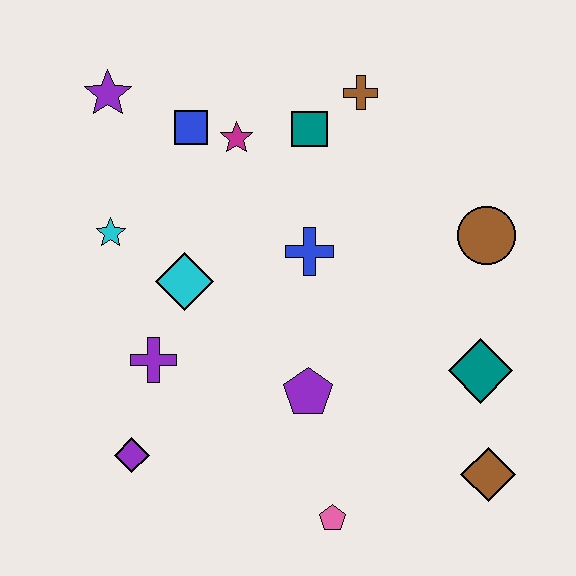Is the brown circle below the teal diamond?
No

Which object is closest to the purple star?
The blue square is closest to the purple star.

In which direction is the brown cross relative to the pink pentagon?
The brown cross is above the pink pentagon.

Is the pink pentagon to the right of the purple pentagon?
Yes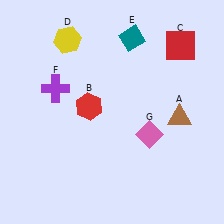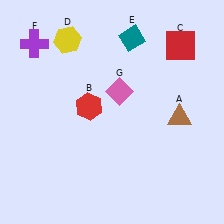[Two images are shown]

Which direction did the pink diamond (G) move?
The pink diamond (G) moved up.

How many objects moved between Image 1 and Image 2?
2 objects moved between the two images.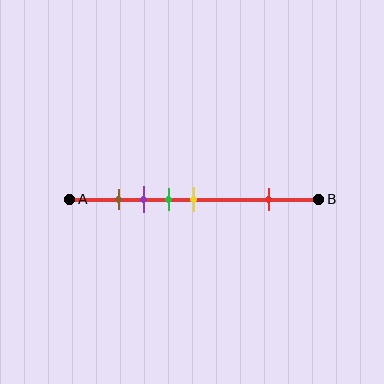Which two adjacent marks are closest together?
The brown and purple marks are the closest adjacent pair.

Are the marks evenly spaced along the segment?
No, the marks are not evenly spaced.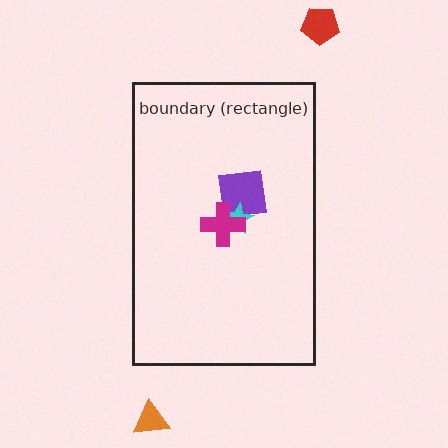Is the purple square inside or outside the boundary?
Inside.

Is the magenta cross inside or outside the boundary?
Inside.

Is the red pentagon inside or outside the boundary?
Outside.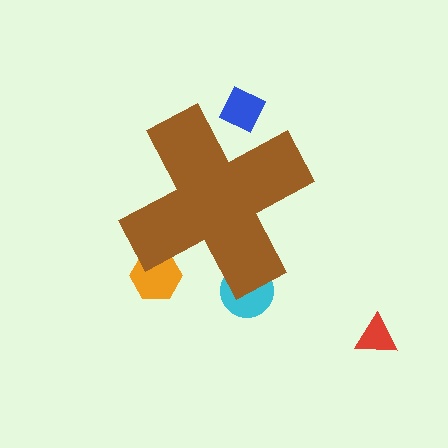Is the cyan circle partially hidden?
Yes, the cyan circle is partially hidden behind the brown cross.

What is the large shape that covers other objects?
A brown cross.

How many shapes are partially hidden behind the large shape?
3 shapes are partially hidden.